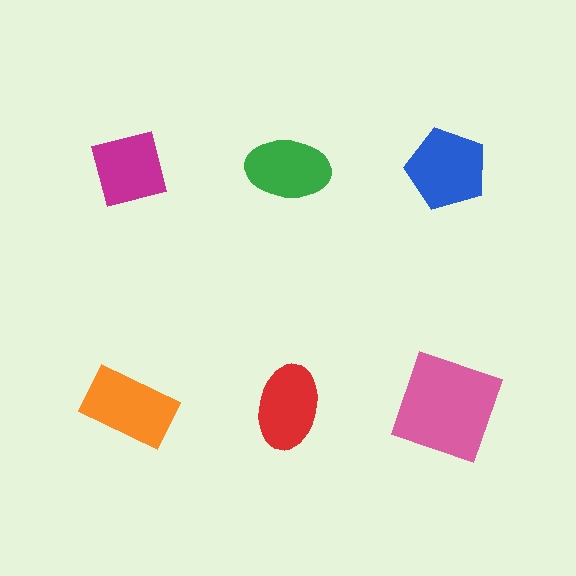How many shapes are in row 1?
3 shapes.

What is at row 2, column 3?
A pink square.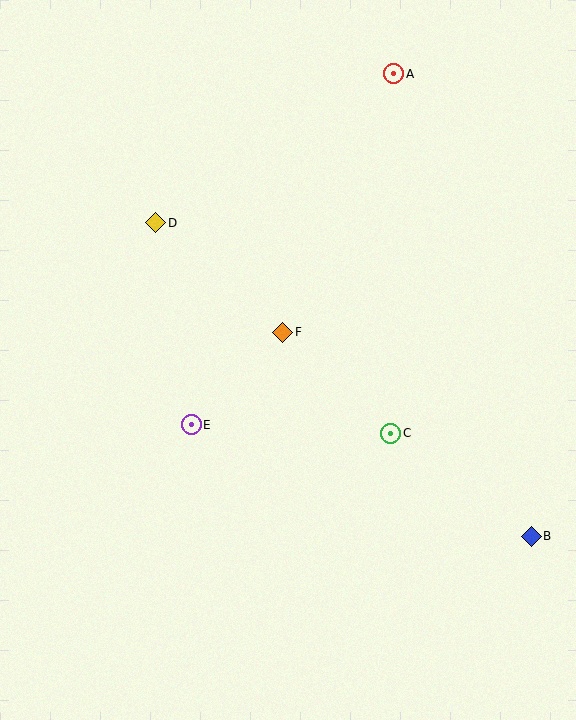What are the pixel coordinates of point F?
Point F is at (283, 332).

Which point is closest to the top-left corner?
Point D is closest to the top-left corner.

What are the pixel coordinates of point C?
Point C is at (391, 433).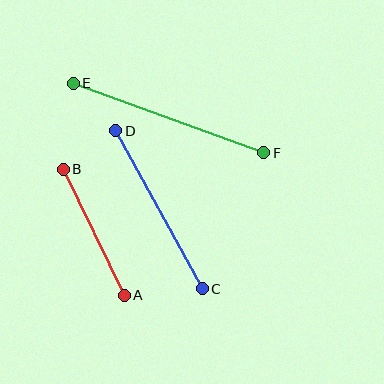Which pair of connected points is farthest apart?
Points E and F are farthest apart.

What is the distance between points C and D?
The distance is approximately 180 pixels.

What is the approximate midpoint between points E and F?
The midpoint is at approximately (168, 118) pixels.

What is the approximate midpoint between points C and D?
The midpoint is at approximately (159, 210) pixels.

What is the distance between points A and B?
The distance is approximately 140 pixels.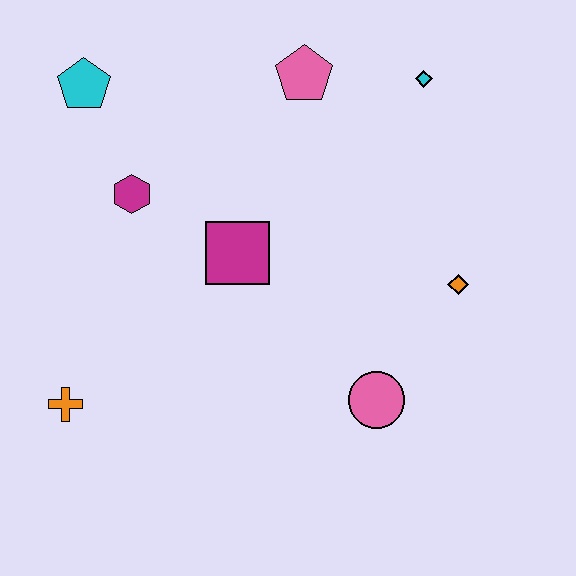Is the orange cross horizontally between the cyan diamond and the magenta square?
No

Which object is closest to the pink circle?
The orange diamond is closest to the pink circle.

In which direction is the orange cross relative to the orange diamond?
The orange cross is to the left of the orange diamond.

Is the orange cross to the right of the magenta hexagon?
No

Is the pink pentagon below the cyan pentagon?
No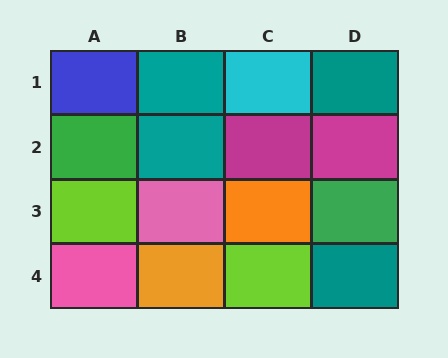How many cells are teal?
4 cells are teal.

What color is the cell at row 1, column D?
Teal.